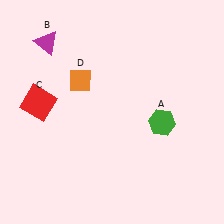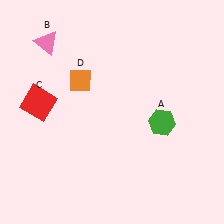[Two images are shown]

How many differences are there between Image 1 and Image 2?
There is 1 difference between the two images.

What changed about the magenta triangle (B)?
In Image 1, B is magenta. In Image 2, it changed to pink.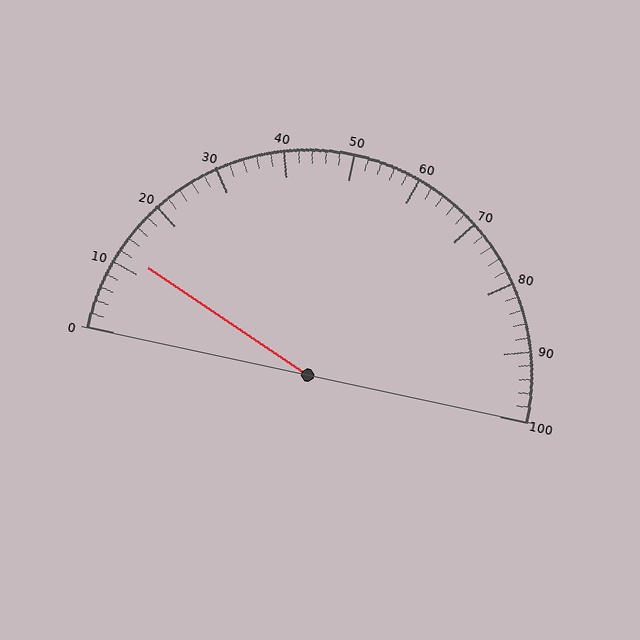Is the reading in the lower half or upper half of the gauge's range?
The reading is in the lower half of the range (0 to 100).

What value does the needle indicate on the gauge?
The needle indicates approximately 12.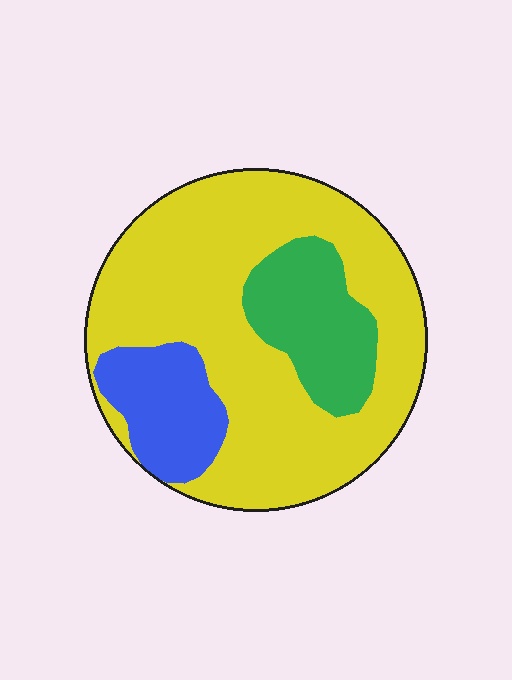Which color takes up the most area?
Yellow, at roughly 70%.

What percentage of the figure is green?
Green covers about 15% of the figure.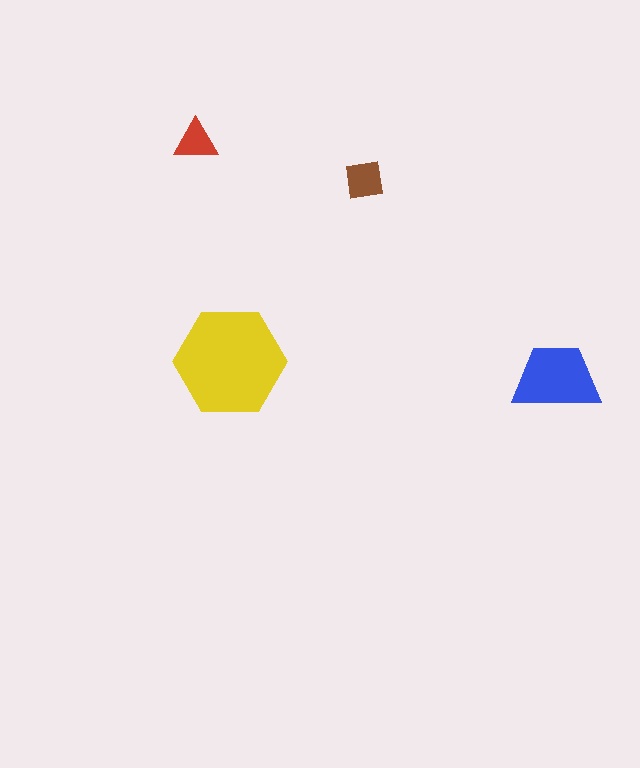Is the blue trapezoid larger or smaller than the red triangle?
Larger.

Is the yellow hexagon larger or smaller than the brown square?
Larger.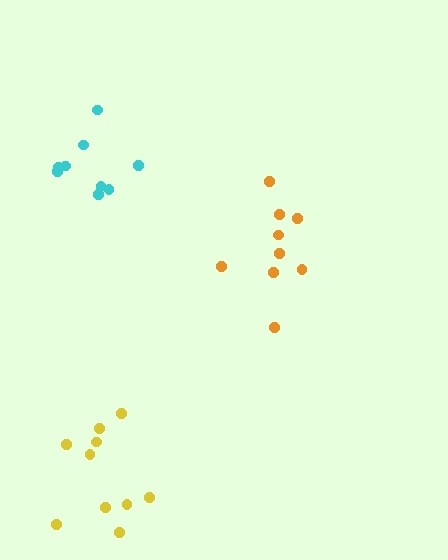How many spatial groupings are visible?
There are 3 spatial groupings.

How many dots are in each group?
Group 1: 10 dots, Group 2: 9 dots, Group 3: 9 dots (28 total).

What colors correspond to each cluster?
The clusters are colored: yellow, orange, cyan.